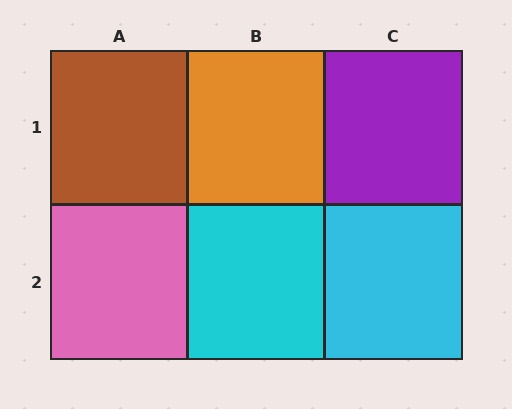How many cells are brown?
1 cell is brown.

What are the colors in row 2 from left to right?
Pink, cyan, cyan.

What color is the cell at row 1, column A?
Brown.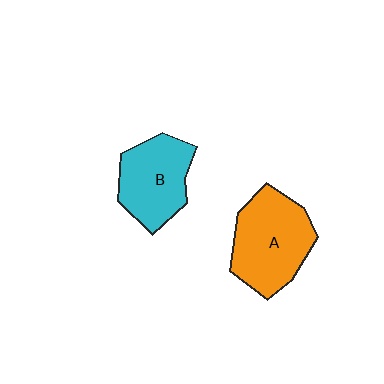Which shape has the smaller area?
Shape B (cyan).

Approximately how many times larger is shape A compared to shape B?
Approximately 1.2 times.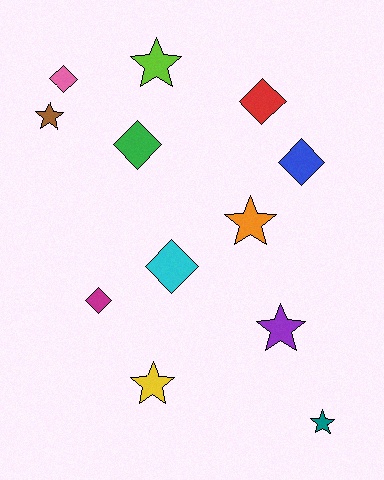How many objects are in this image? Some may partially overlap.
There are 12 objects.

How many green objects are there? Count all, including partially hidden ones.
There is 1 green object.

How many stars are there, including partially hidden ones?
There are 6 stars.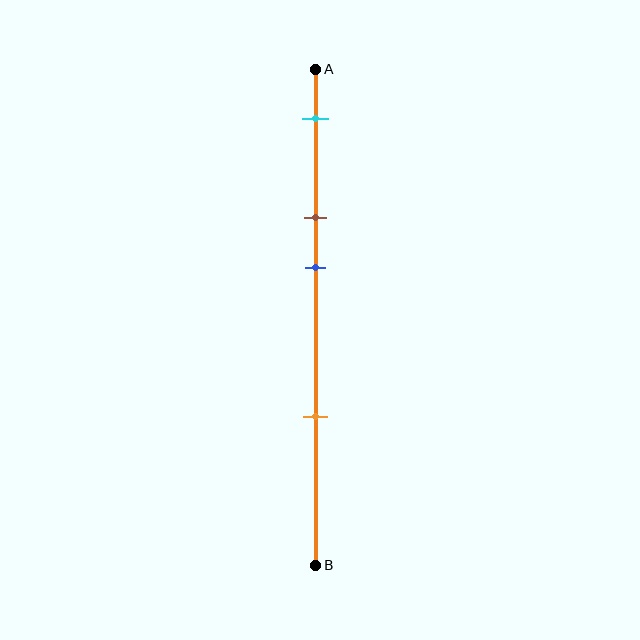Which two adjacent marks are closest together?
The brown and blue marks are the closest adjacent pair.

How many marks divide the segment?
There are 4 marks dividing the segment.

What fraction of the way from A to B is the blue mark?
The blue mark is approximately 40% (0.4) of the way from A to B.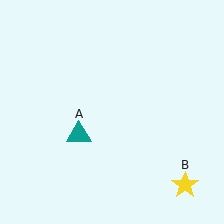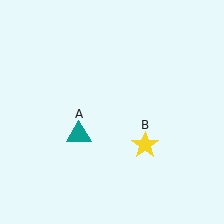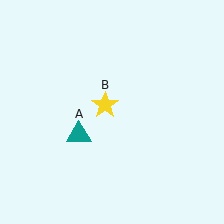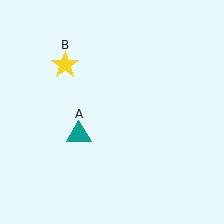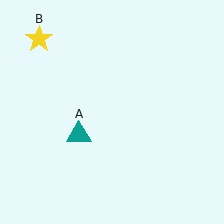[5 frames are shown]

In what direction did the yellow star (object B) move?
The yellow star (object B) moved up and to the left.